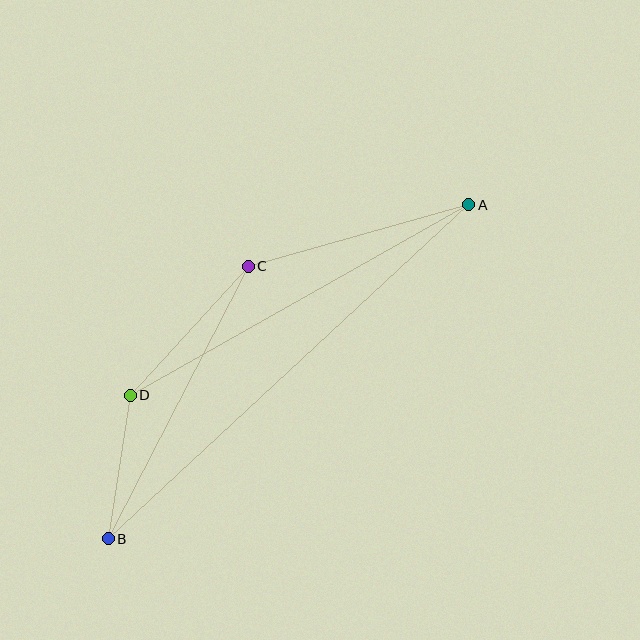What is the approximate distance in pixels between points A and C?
The distance between A and C is approximately 229 pixels.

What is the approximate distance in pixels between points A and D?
The distance between A and D is approximately 388 pixels.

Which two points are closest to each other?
Points B and D are closest to each other.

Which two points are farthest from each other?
Points A and B are farthest from each other.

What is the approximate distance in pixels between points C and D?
The distance between C and D is approximately 175 pixels.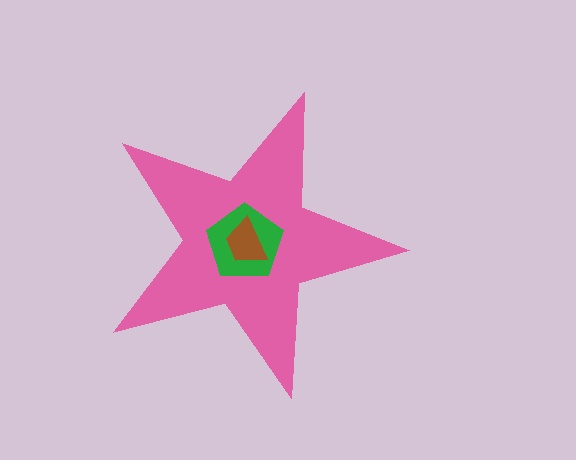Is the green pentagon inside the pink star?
Yes.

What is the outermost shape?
The pink star.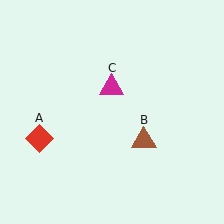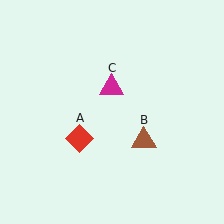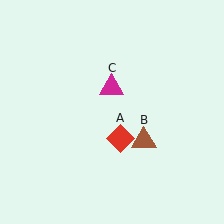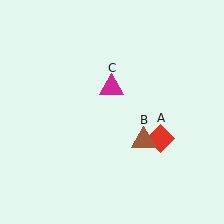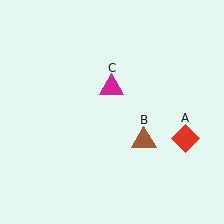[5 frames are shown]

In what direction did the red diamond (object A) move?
The red diamond (object A) moved right.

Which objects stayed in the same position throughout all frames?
Brown triangle (object B) and magenta triangle (object C) remained stationary.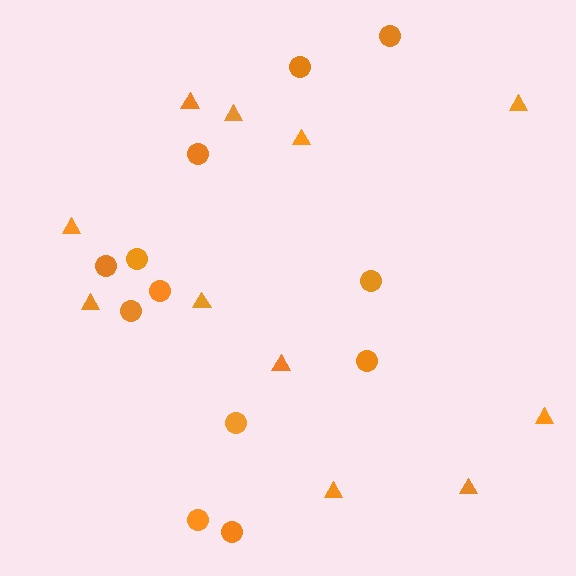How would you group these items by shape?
There are 2 groups: one group of circles (12) and one group of triangles (11).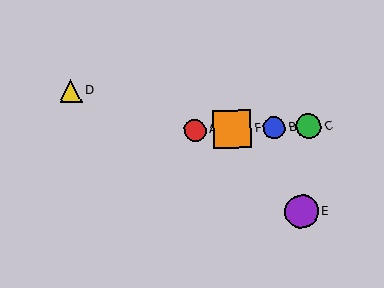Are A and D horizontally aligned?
No, A is at y≈130 and D is at y≈91.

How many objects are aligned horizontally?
4 objects (A, B, C, F) are aligned horizontally.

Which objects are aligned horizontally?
Objects A, B, C, F are aligned horizontally.